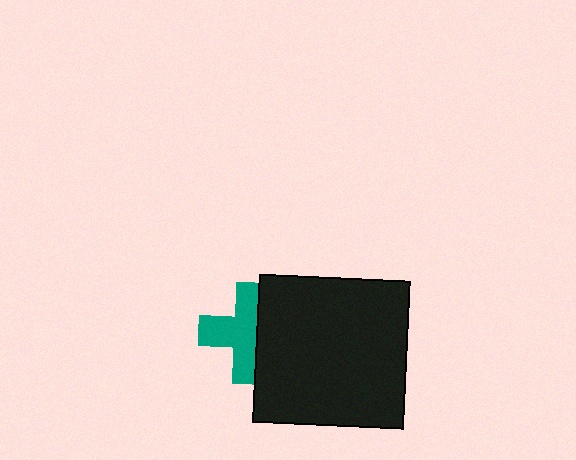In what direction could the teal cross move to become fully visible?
The teal cross could move left. That would shift it out from behind the black rectangle entirely.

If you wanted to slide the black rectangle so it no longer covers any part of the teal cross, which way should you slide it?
Slide it right — that is the most direct way to separate the two shapes.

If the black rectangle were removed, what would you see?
You would see the complete teal cross.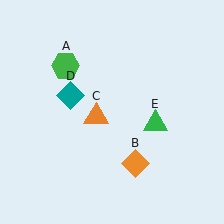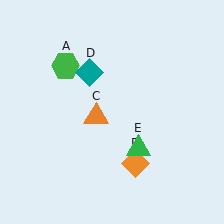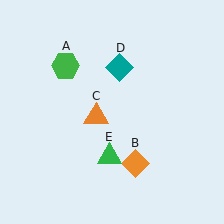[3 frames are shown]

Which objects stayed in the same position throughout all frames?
Green hexagon (object A) and orange diamond (object B) and orange triangle (object C) remained stationary.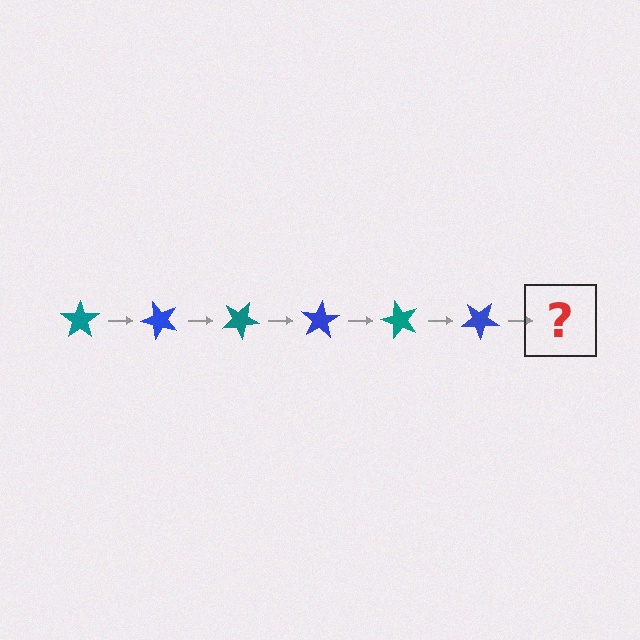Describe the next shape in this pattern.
It should be a teal star, rotated 300 degrees from the start.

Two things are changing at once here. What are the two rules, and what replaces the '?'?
The two rules are that it rotates 50 degrees each step and the color cycles through teal and blue. The '?' should be a teal star, rotated 300 degrees from the start.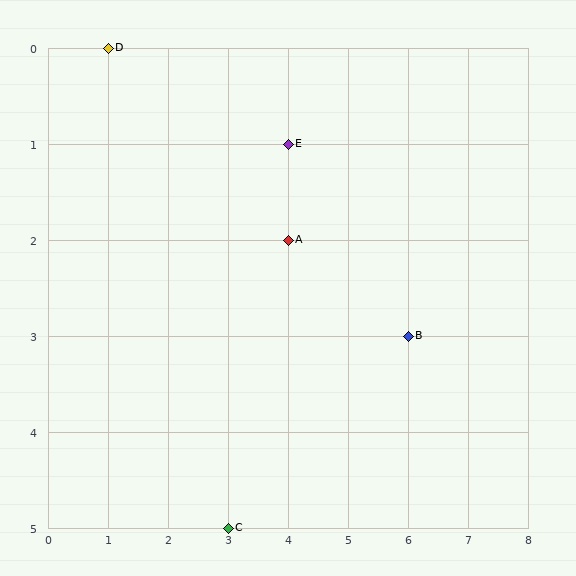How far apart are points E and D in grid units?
Points E and D are 3 columns and 1 row apart (about 3.2 grid units diagonally).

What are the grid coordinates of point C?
Point C is at grid coordinates (3, 5).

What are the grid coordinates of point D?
Point D is at grid coordinates (1, 0).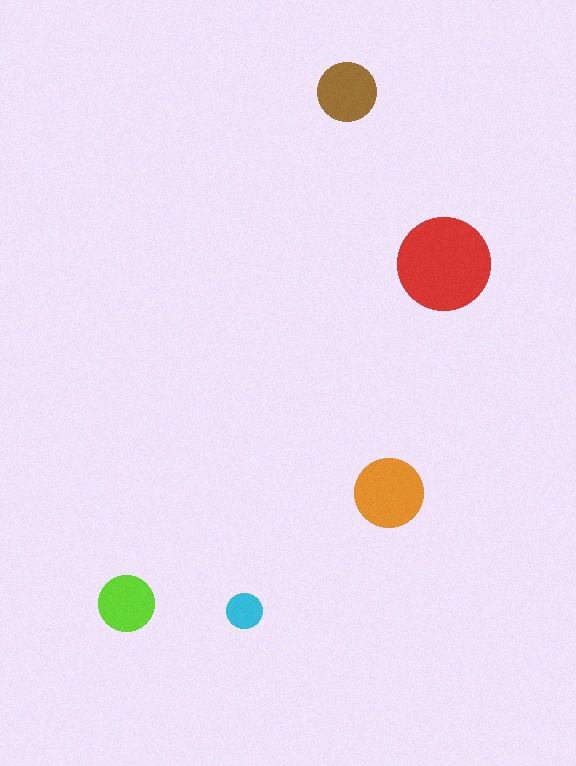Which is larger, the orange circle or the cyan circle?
The orange one.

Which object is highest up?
The brown circle is topmost.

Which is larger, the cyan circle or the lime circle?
The lime one.